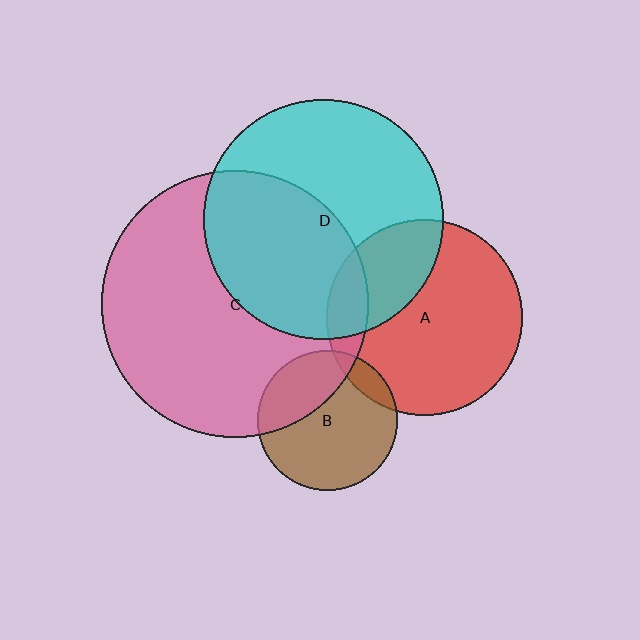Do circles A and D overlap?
Yes.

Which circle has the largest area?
Circle C (pink).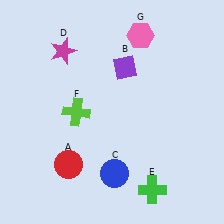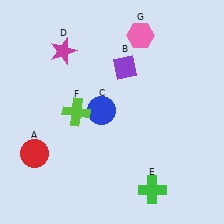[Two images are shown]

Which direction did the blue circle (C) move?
The blue circle (C) moved up.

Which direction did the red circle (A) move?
The red circle (A) moved left.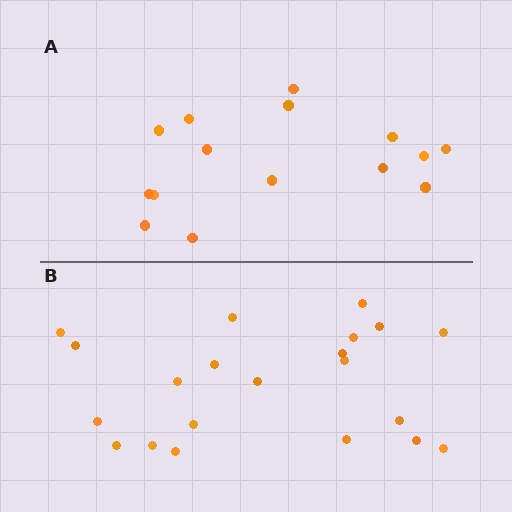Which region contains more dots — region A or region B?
Region B (the bottom region) has more dots.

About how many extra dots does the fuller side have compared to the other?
Region B has about 6 more dots than region A.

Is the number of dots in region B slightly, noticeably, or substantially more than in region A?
Region B has noticeably more, but not dramatically so. The ratio is roughly 1.4 to 1.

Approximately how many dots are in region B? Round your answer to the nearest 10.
About 20 dots. (The exact count is 21, which rounds to 20.)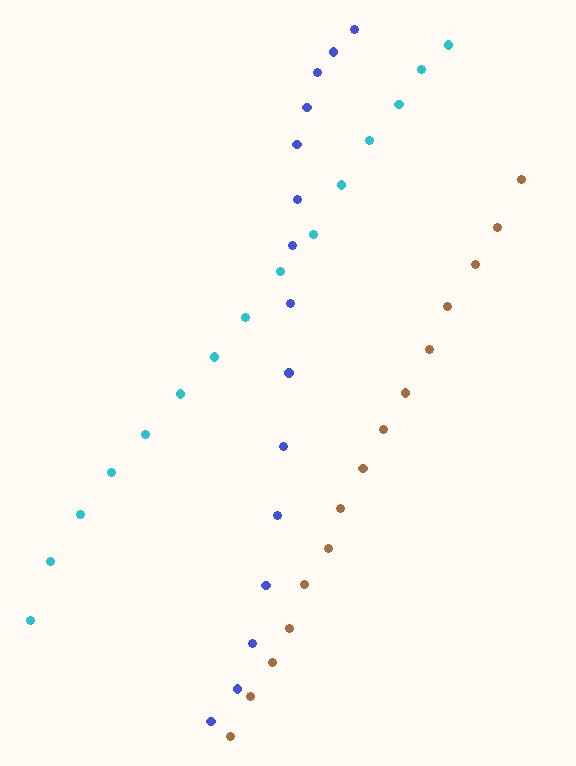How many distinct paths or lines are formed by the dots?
There are 3 distinct paths.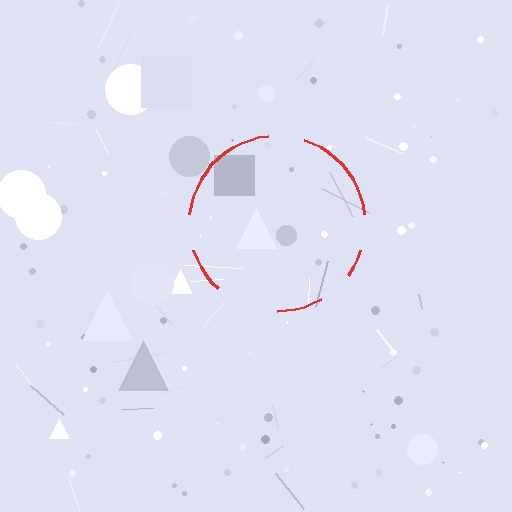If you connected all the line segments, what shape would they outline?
They would outline a circle.